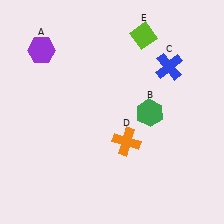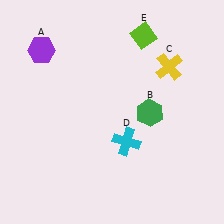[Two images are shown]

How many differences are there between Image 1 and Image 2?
There are 2 differences between the two images.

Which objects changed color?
C changed from blue to yellow. D changed from orange to cyan.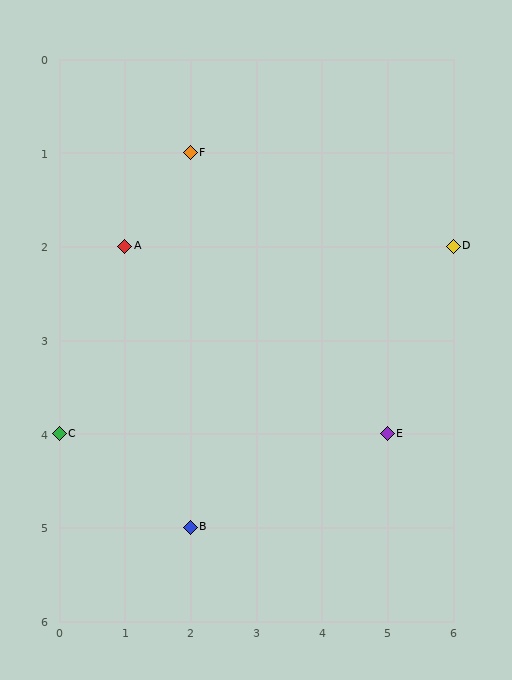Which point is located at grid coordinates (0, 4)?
Point C is at (0, 4).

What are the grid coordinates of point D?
Point D is at grid coordinates (6, 2).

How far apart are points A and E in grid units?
Points A and E are 4 columns and 2 rows apart (about 4.5 grid units diagonally).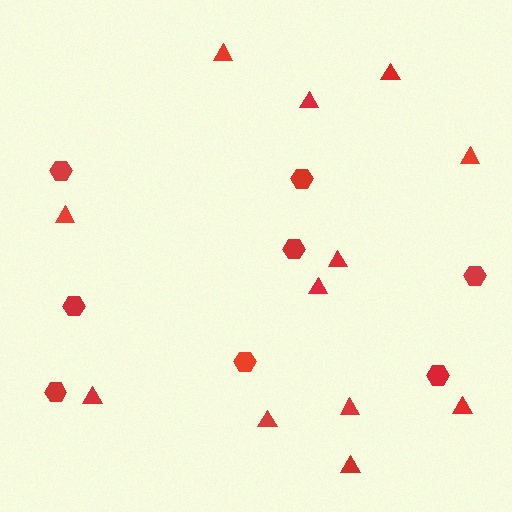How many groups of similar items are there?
There are 2 groups: one group of hexagons (8) and one group of triangles (12).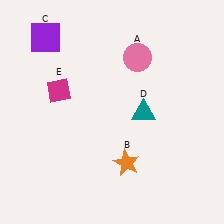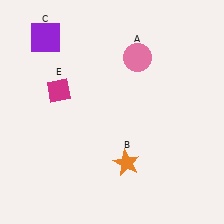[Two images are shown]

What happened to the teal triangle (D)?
The teal triangle (D) was removed in Image 2. It was in the bottom-right area of Image 1.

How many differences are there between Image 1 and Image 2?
There is 1 difference between the two images.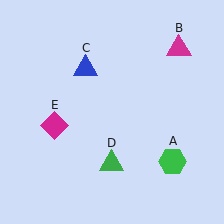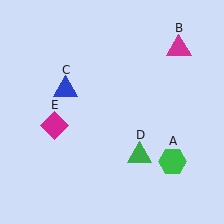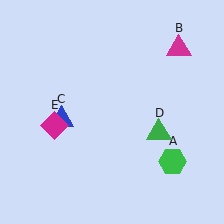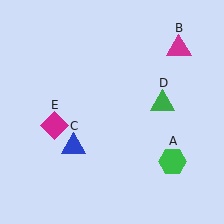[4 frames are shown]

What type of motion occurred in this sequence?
The blue triangle (object C), green triangle (object D) rotated counterclockwise around the center of the scene.